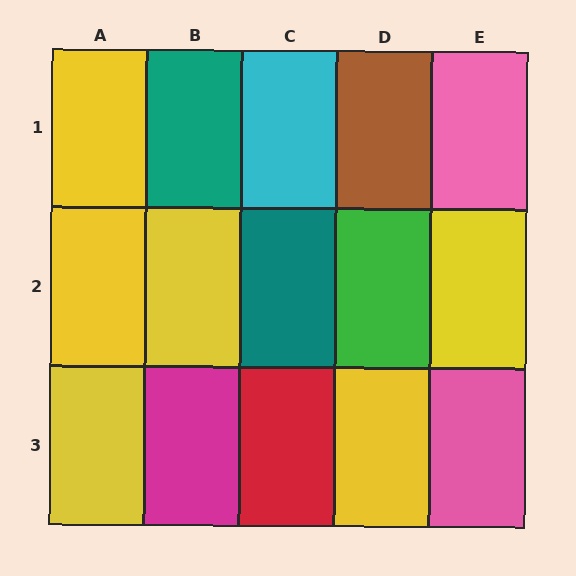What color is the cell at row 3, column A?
Yellow.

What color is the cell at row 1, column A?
Yellow.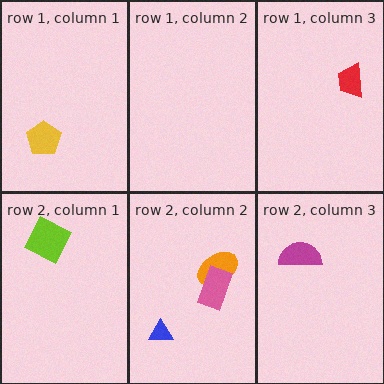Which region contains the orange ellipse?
The row 2, column 2 region.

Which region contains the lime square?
The row 2, column 1 region.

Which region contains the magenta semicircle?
The row 2, column 3 region.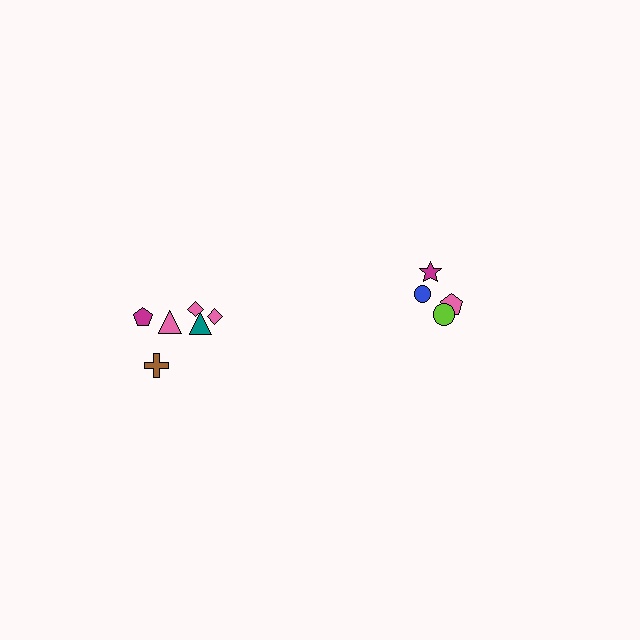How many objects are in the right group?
There are 4 objects.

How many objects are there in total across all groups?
There are 10 objects.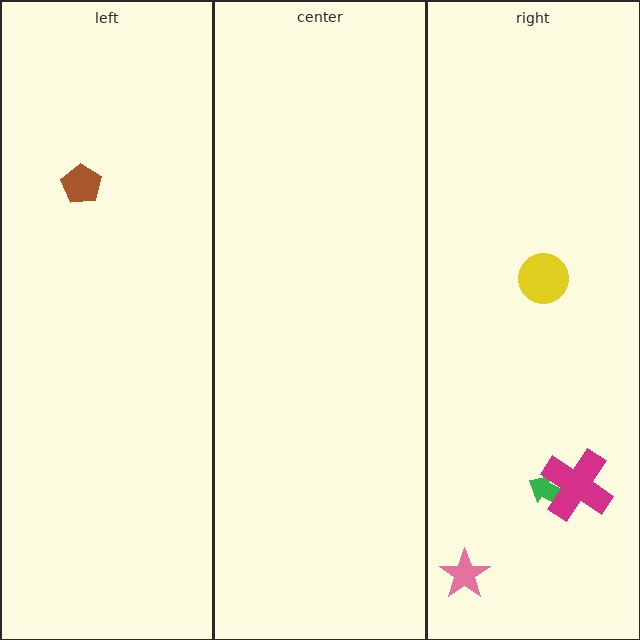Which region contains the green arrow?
The right region.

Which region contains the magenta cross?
The right region.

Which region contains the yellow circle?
The right region.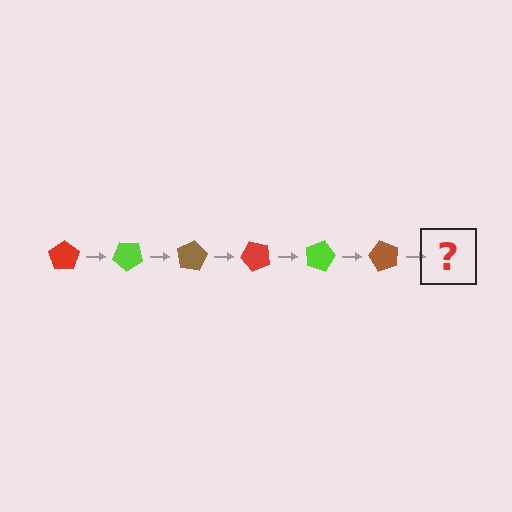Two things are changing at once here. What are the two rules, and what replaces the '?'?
The two rules are that it rotates 40 degrees each step and the color cycles through red, lime, and brown. The '?' should be a red pentagon, rotated 240 degrees from the start.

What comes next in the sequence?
The next element should be a red pentagon, rotated 240 degrees from the start.